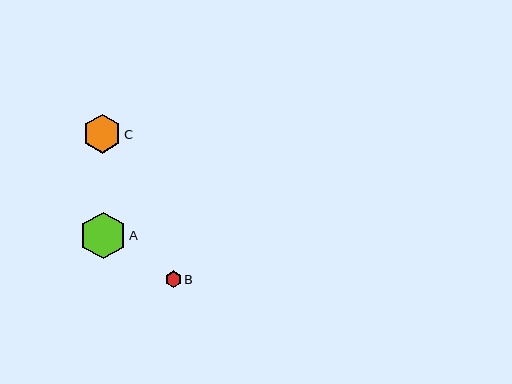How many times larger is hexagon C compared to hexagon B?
Hexagon C is approximately 2.4 times the size of hexagon B.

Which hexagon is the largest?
Hexagon A is the largest with a size of approximately 47 pixels.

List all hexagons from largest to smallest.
From largest to smallest: A, C, B.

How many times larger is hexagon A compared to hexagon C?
Hexagon A is approximately 1.2 times the size of hexagon C.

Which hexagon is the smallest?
Hexagon B is the smallest with a size of approximately 17 pixels.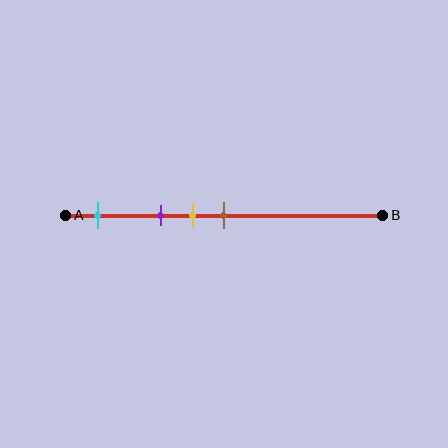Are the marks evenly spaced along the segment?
No, the marks are not evenly spaced.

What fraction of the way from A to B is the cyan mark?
The cyan mark is approximately 10% (0.1) of the way from A to B.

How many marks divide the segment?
There are 4 marks dividing the segment.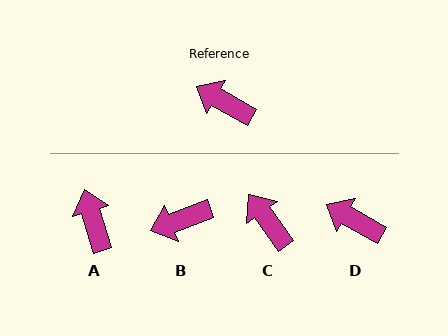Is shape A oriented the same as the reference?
No, it is off by about 44 degrees.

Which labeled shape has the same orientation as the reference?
D.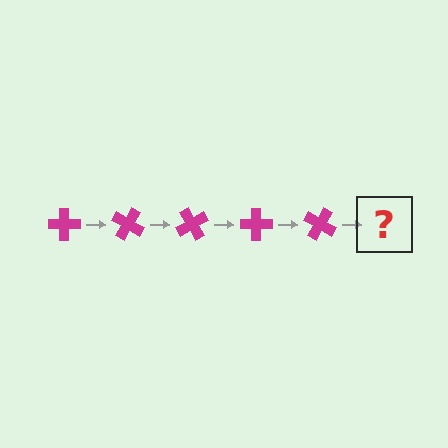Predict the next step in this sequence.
The next step is a magenta cross rotated 150 degrees.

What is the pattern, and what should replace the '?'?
The pattern is that the cross rotates 30 degrees each step. The '?' should be a magenta cross rotated 150 degrees.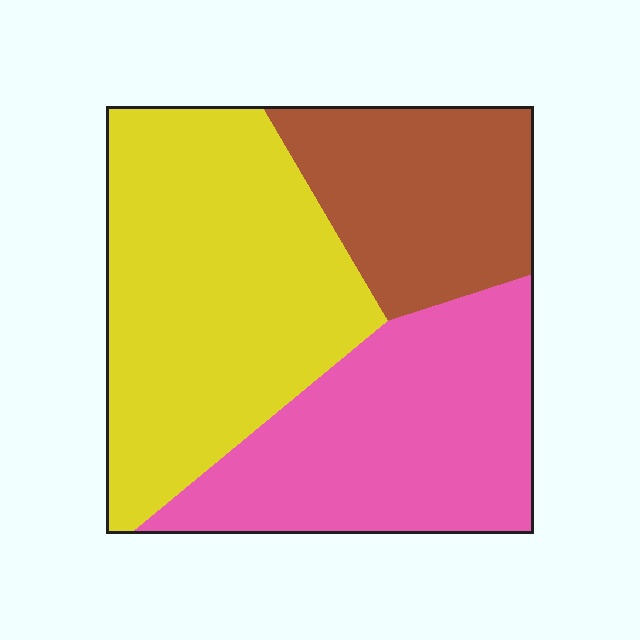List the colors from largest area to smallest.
From largest to smallest: yellow, pink, brown.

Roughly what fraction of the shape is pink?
Pink covers roughly 35% of the shape.